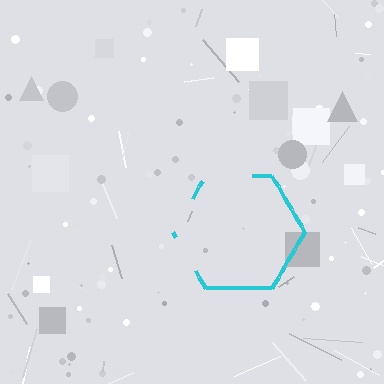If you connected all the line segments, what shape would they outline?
They would outline a hexagon.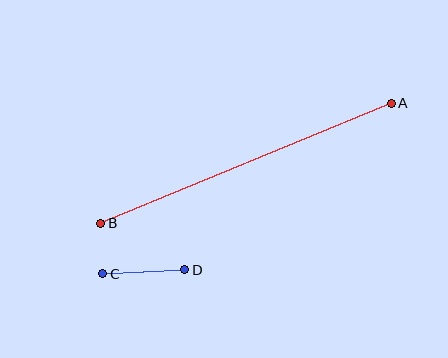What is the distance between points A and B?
The distance is approximately 314 pixels.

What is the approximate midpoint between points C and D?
The midpoint is at approximately (144, 272) pixels.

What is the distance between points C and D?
The distance is approximately 82 pixels.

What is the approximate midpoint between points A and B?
The midpoint is at approximately (246, 163) pixels.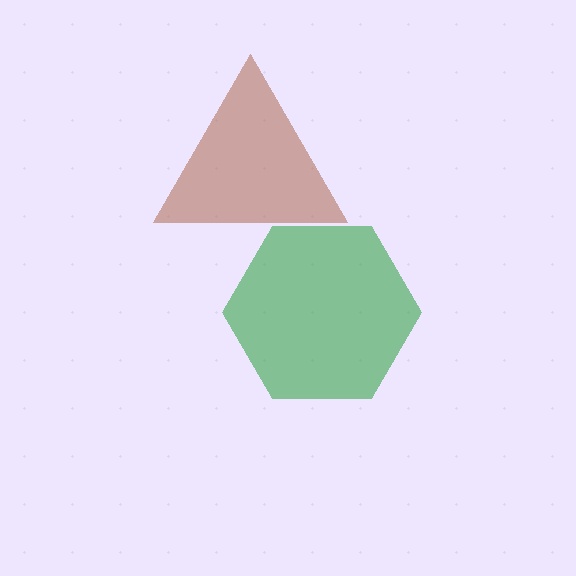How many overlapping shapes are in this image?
There are 2 overlapping shapes in the image.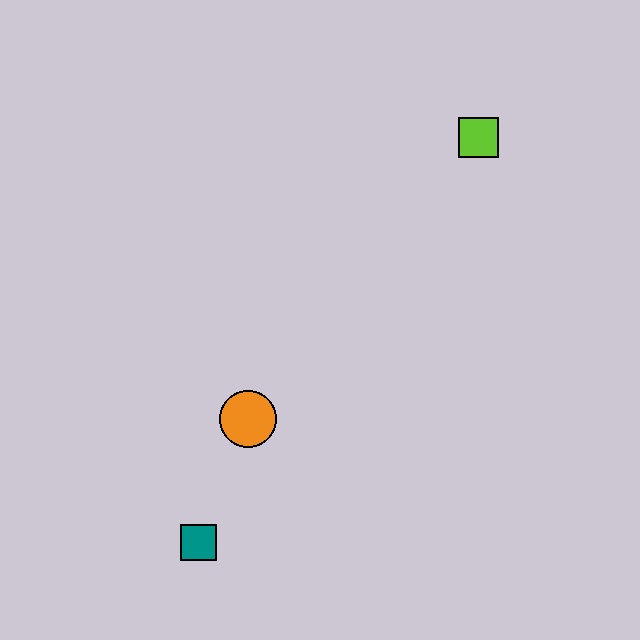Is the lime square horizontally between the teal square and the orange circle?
No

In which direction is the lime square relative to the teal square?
The lime square is above the teal square.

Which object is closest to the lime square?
The orange circle is closest to the lime square.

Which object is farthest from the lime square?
The teal square is farthest from the lime square.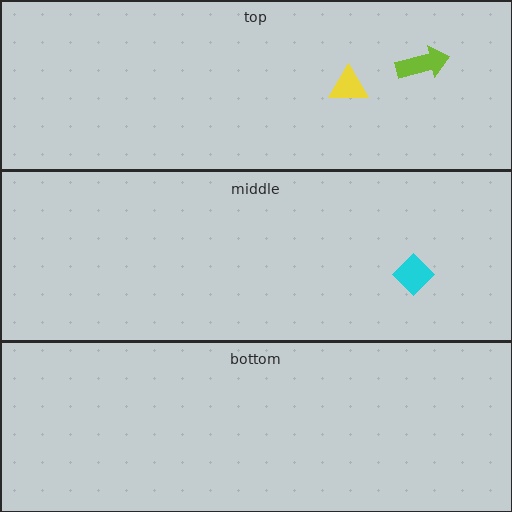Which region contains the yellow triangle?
The top region.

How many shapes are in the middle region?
1.